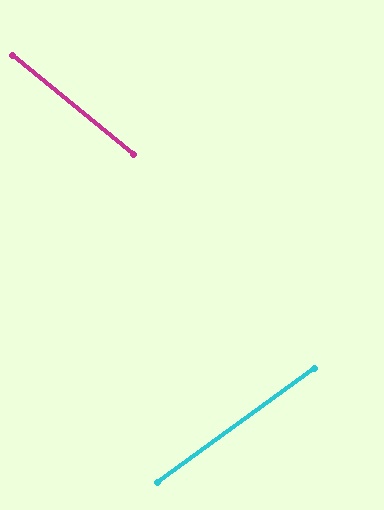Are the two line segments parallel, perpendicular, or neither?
Neither parallel nor perpendicular — they differ by about 75°.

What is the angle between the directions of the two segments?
Approximately 75 degrees.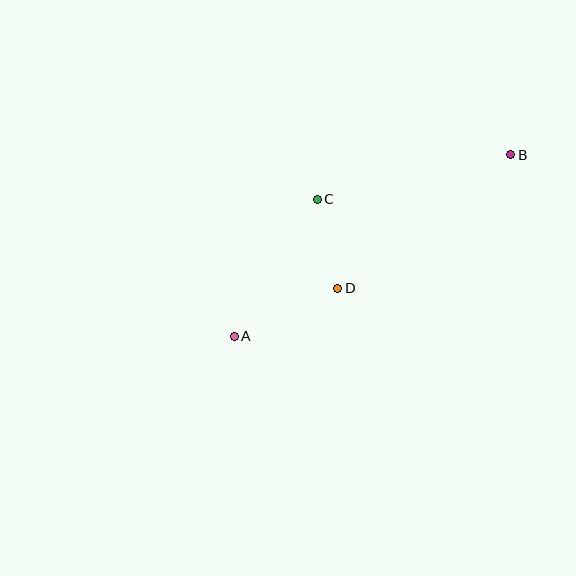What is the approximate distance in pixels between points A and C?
The distance between A and C is approximately 161 pixels.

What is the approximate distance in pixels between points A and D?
The distance between A and D is approximately 115 pixels.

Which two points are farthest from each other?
Points A and B are farthest from each other.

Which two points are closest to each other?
Points C and D are closest to each other.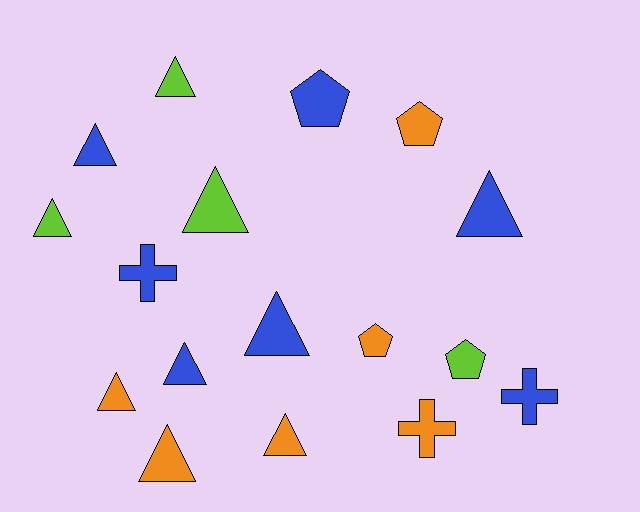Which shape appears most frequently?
Triangle, with 10 objects.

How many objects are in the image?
There are 17 objects.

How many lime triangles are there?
There are 3 lime triangles.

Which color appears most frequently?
Blue, with 7 objects.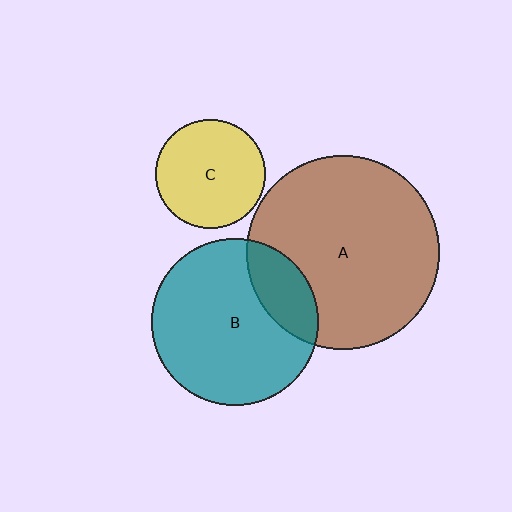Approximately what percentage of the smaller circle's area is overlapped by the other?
Approximately 20%.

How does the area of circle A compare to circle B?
Approximately 1.3 times.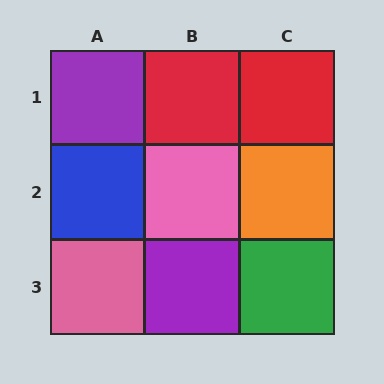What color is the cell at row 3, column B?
Purple.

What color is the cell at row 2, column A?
Blue.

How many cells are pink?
2 cells are pink.